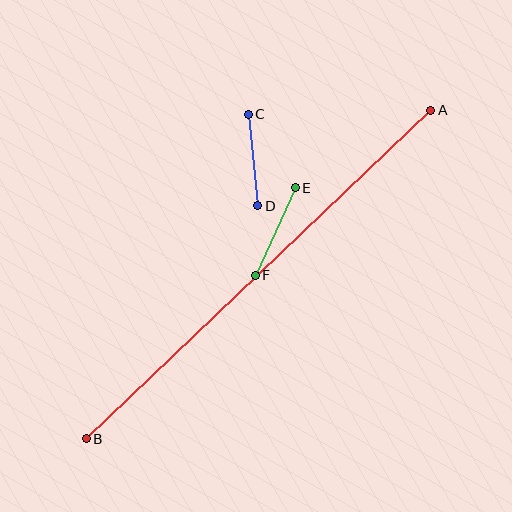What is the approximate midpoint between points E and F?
The midpoint is at approximately (275, 232) pixels.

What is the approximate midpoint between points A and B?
The midpoint is at approximately (258, 274) pixels.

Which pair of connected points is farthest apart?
Points A and B are farthest apart.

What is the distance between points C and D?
The distance is approximately 92 pixels.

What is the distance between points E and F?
The distance is approximately 96 pixels.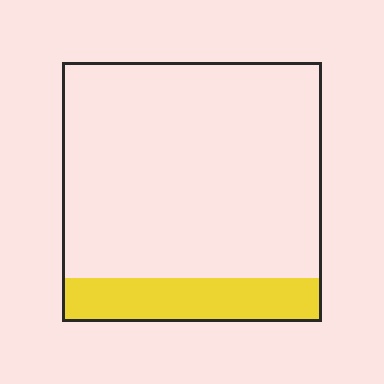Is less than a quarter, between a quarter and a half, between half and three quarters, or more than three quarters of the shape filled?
Less than a quarter.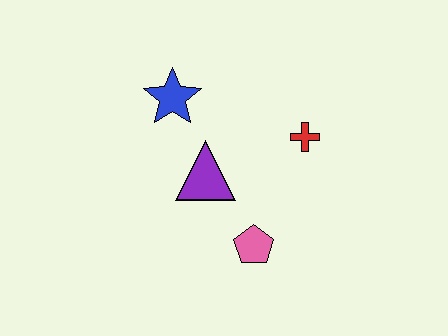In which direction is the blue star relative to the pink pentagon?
The blue star is above the pink pentagon.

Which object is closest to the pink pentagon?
The purple triangle is closest to the pink pentagon.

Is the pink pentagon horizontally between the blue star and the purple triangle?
No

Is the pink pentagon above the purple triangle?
No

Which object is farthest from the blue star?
The pink pentagon is farthest from the blue star.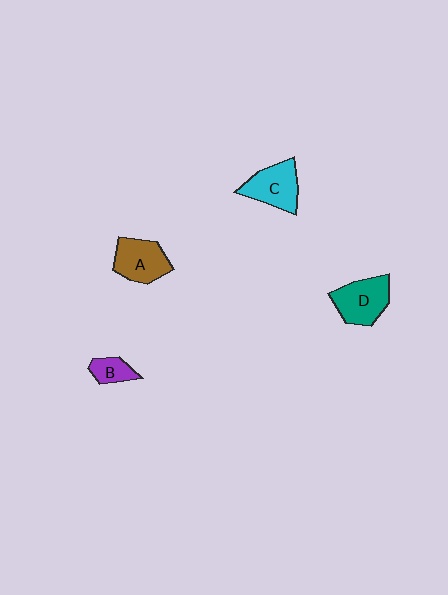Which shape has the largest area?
Shape D (teal).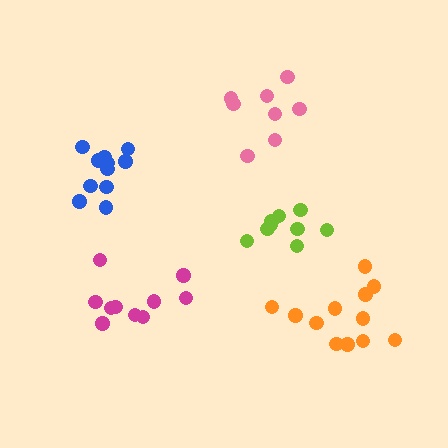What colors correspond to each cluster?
The clusters are colored: blue, orange, magenta, lime, pink.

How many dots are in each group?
Group 1: 11 dots, Group 2: 12 dots, Group 3: 10 dots, Group 4: 9 dots, Group 5: 8 dots (50 total).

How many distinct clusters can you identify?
There are 5 distinct clusters.